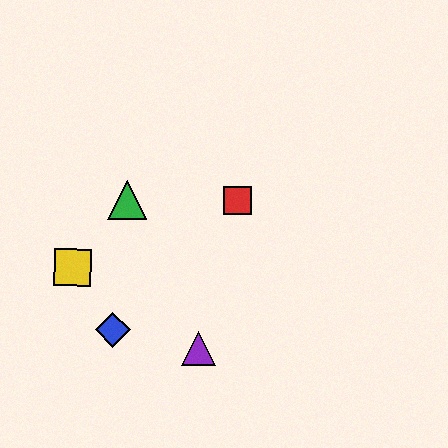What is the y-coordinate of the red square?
The red square is at y≈201.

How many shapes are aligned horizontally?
2 shapes (the red square, the green triangle) are aligned horizontally.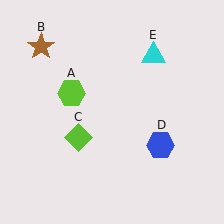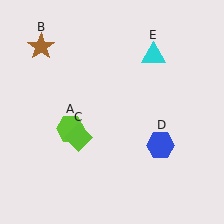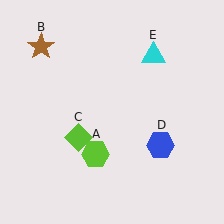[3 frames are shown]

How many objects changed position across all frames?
1 object changed position: lime hexagon (object A).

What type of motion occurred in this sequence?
The lime hexagon (object A) rotated counterclockwise around the center of the scene.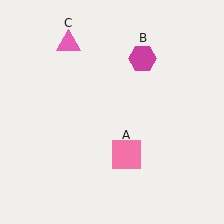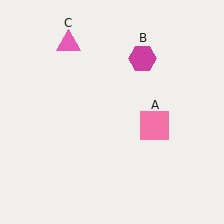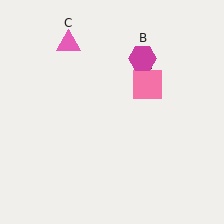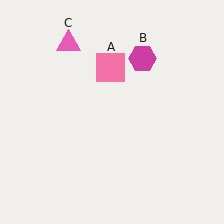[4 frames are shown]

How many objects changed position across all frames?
1 object changed position: pink square (object A).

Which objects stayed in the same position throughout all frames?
Magenta hexagon (object B) and pink triangle (object C) remained stationary.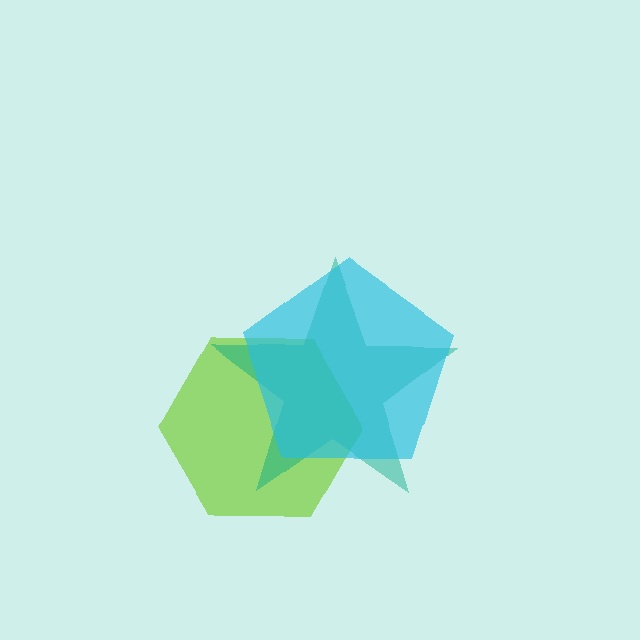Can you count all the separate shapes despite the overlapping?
Yes, there are 3 separate shapes.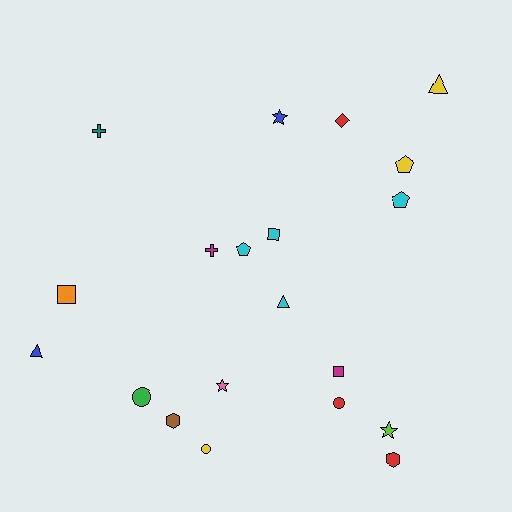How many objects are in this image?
There are 20 objects.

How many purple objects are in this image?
There are no purple objects.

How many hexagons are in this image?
There are 2 hexagons.